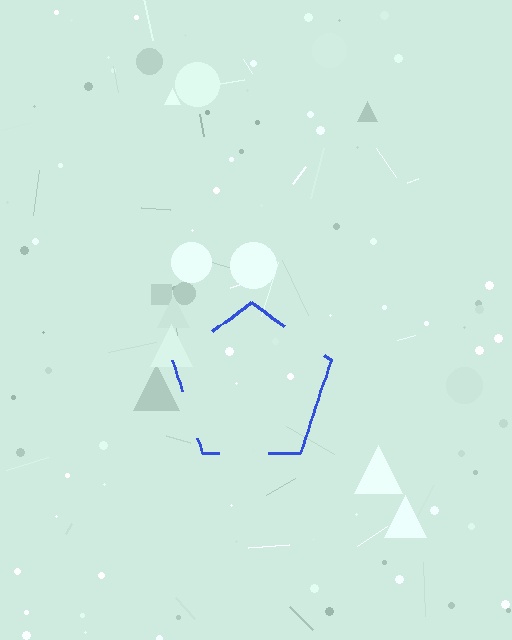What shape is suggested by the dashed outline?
The dashed outline suggests a pentagon.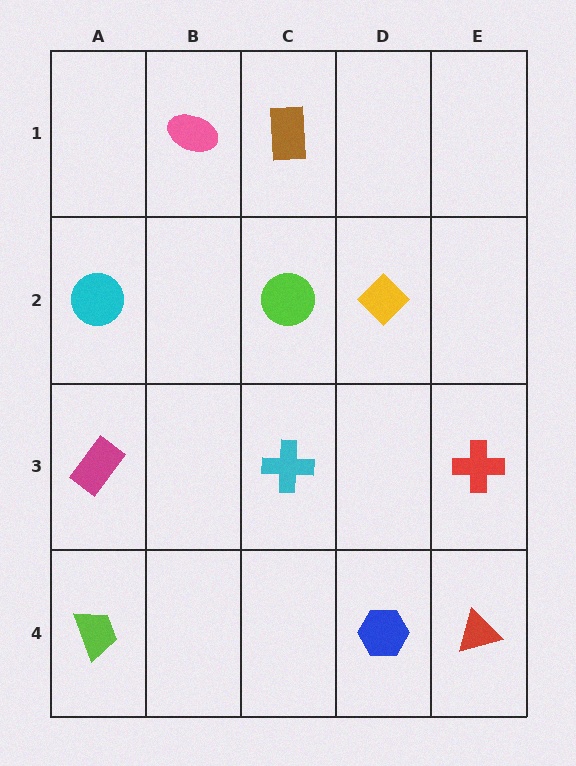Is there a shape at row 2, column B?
No, that cell is empty.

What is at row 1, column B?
A pink ellipse.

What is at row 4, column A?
A lime trapezoid.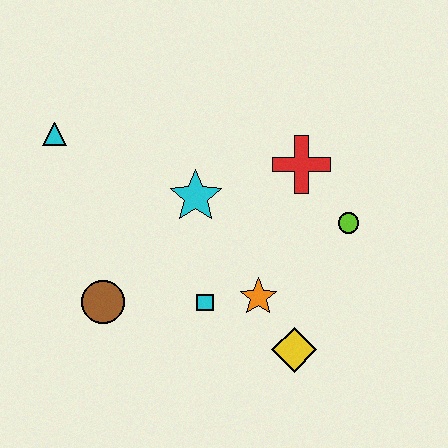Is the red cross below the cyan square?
No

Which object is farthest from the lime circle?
The cyan triangle is farthest from the lime circle.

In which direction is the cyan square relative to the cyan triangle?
The cyan square is below the cyan triangle.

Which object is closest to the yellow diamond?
The orange star is closest to the yellow diamond.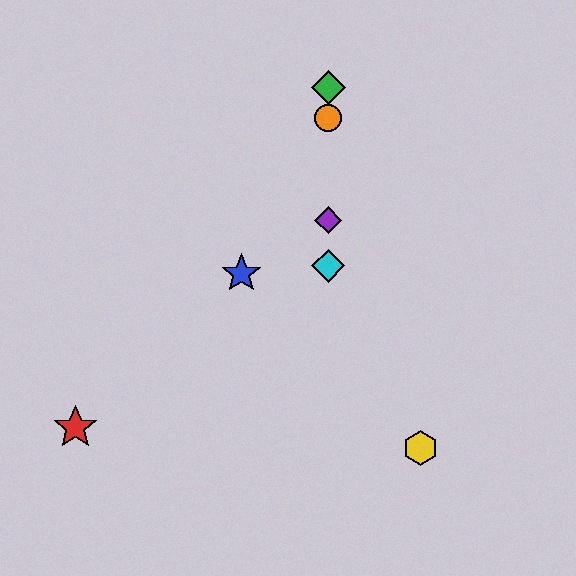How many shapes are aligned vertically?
4 shapes (the green diamond, the purple diamond, the orange circle, the cyan diamond) are aligned vertically.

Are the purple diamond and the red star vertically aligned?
No, the purple diamond is at x≈328 and the red star is at x≈75.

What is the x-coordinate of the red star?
The red star is at x≈75.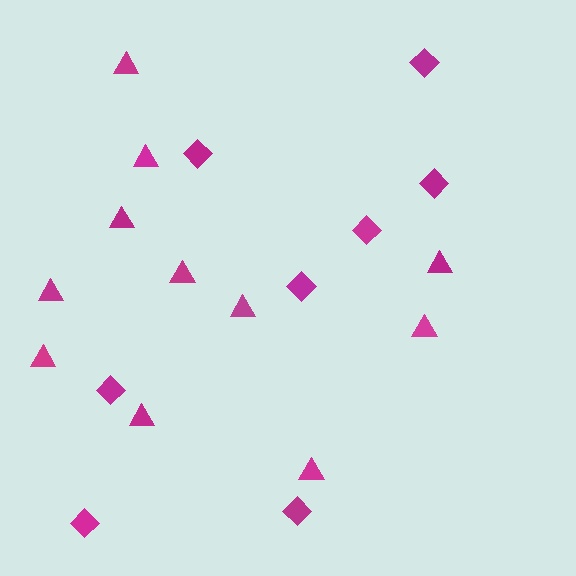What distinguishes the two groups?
There are 2 groups: one group of triangles (11) and one group of diamonds (8).